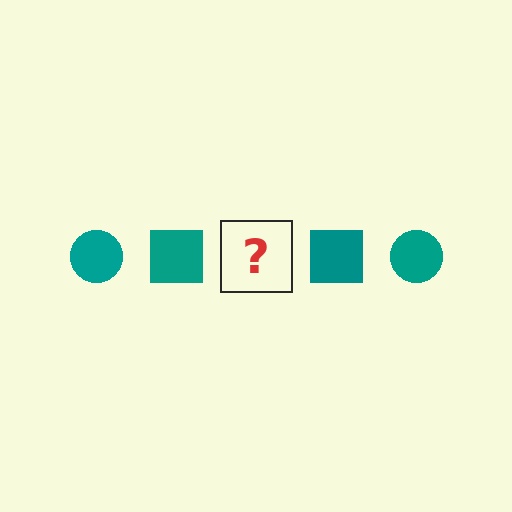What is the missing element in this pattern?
The missing element is a teal circle.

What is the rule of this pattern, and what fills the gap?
The rule is that the pattern cycles through circle, square shapes in teal. The gap should be filled with a teal circle.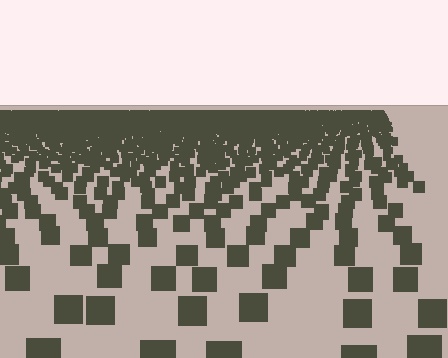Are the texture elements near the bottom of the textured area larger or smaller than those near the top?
Larger. Near the bottom, elements are closer to the viewer and appear at a bigger on-screen size.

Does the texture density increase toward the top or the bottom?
Density increases toward the top.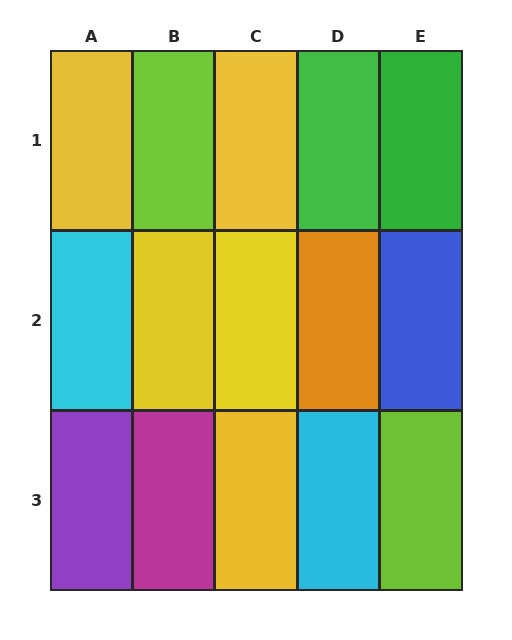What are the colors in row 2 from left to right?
Cyan, yellow, yellow, orange, blue.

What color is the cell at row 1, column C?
Yellow.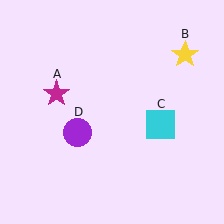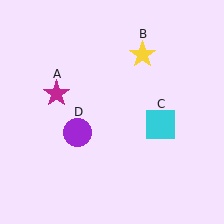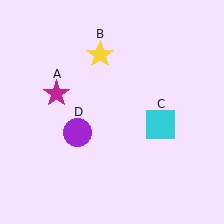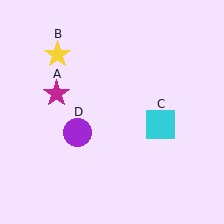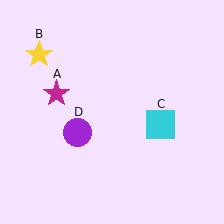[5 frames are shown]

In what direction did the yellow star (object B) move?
The yellow star (object B) moved left.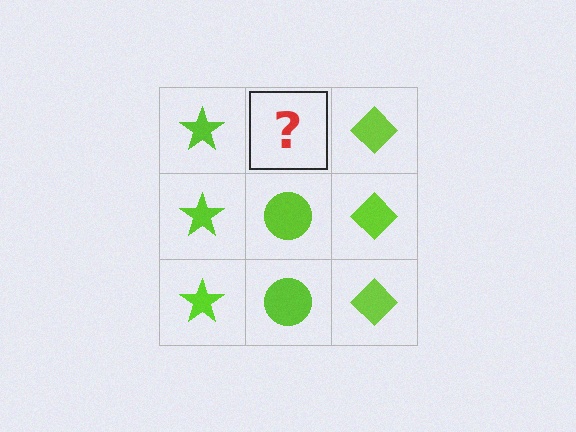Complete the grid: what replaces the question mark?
The question mark should be replaced with a lime circle.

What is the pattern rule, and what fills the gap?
The rule is that each column has a consistent shape. The gap should be filled with a lime circle.